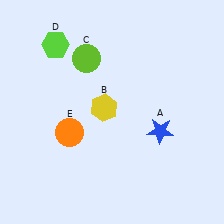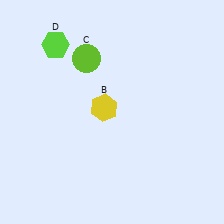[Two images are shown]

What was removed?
The orange circle (E), the blue star (A) were removed in Image 2.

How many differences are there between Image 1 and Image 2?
There are 2 differences between the two images.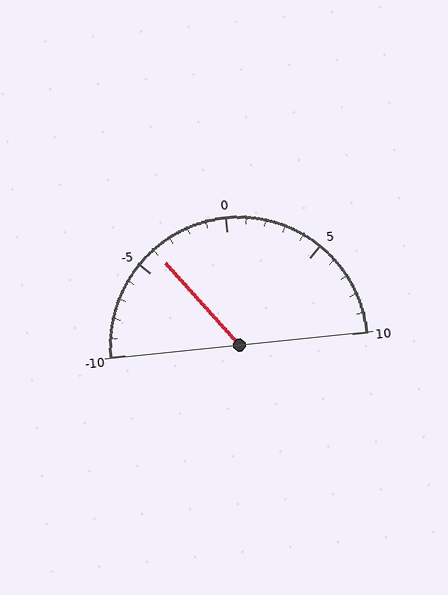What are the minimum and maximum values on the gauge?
The gauge ranges from -10 to 10.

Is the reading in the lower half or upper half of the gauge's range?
The reading is in the lower half of the range (-10 to 10).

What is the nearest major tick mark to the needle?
The nearest major tick mark is -5.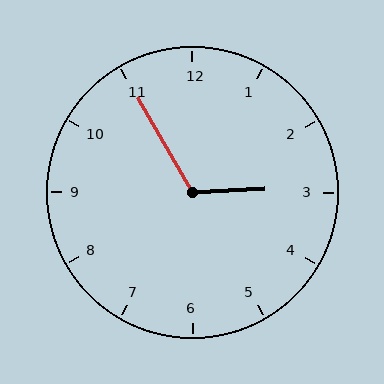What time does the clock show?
2:55.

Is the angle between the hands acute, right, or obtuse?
It is obtuse.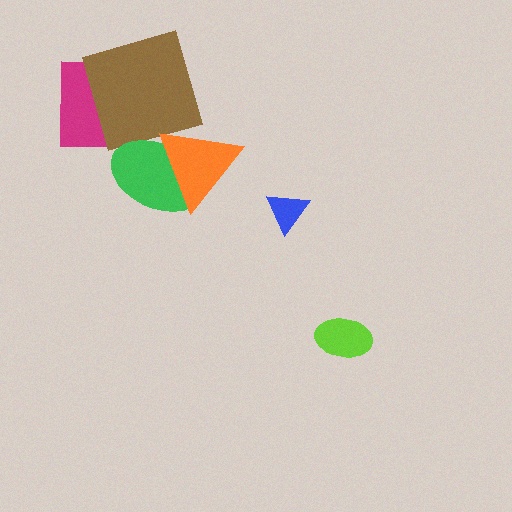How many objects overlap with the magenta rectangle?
1 object overlaps with the magenta rectangle.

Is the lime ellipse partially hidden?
No, no other shape covers it.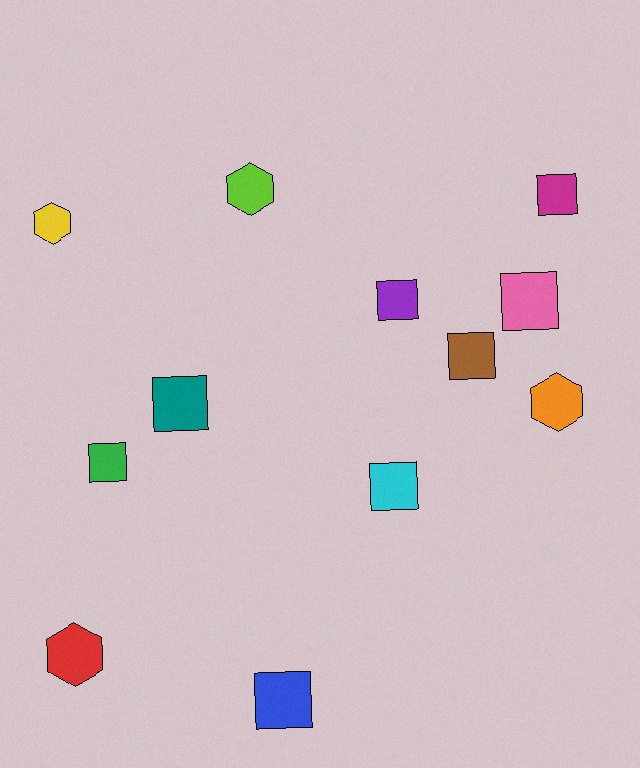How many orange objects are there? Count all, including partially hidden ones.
There is 1 orange object.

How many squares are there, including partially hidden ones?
There are 8 squares.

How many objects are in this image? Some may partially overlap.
There are 12 objects.